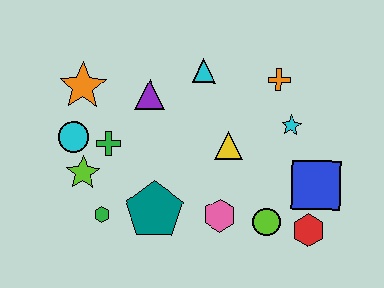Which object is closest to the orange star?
The cyan circle is closest to the orange star.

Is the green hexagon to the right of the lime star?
Yes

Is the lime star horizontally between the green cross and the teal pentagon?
No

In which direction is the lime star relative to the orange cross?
The lime star is to the left of the orange cross.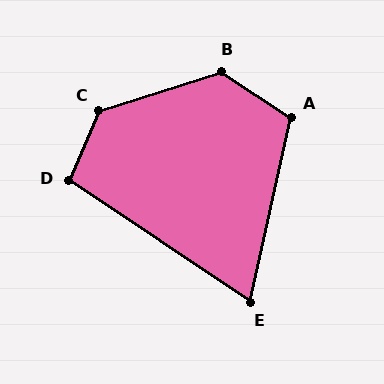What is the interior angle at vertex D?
Approximately 101 degrees (obtuse).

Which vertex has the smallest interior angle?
E, at approximately 69 degrees.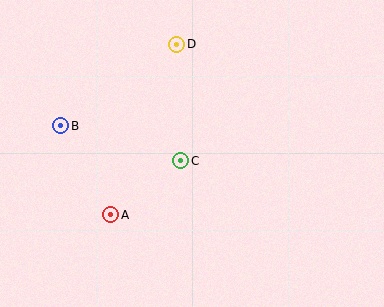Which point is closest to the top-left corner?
Point B is closest to the top-left corner.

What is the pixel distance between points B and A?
The distance between B and A is 102 pixels.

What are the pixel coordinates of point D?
Point D is at (177, 44).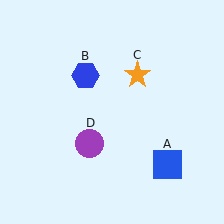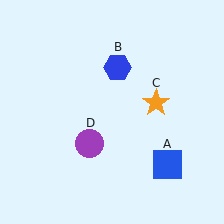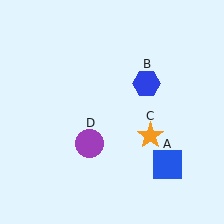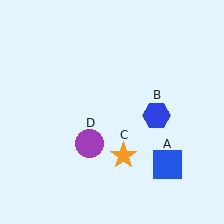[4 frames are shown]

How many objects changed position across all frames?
2 objects changed position: blue hexagon (object B), orange star (object C).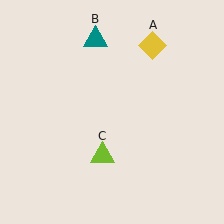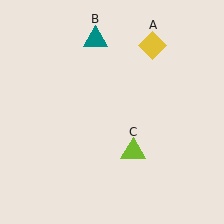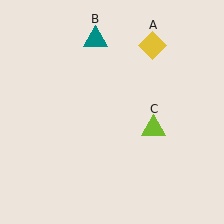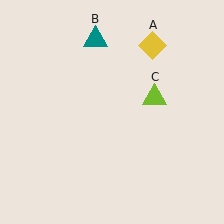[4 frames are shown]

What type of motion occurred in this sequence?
The lime triangle (object C) rotated counterclockwise around the center of the scene.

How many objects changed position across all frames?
1 object changed position: lime triangle (object C).